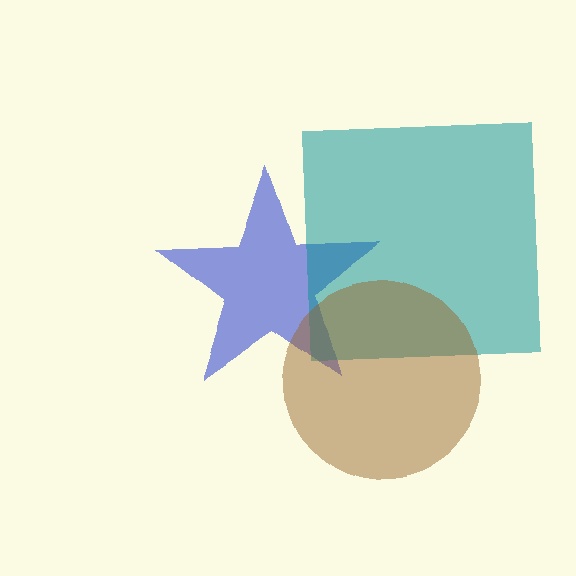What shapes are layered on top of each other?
The layered shapes are: a blue star, a teal square, a brown circle.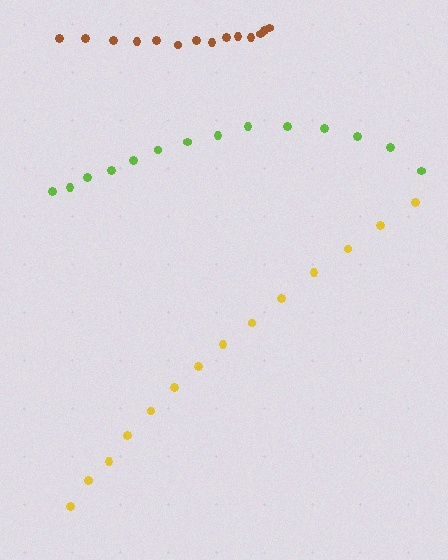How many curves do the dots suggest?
There are 3 distinct paths.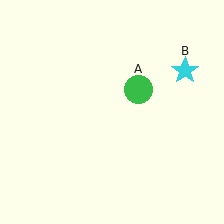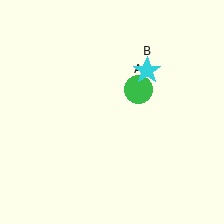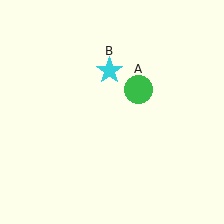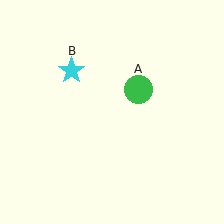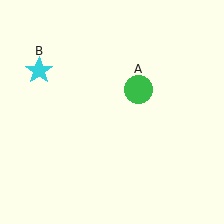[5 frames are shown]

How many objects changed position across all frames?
1 object changed position: cyan star (object B).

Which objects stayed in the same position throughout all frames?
Green circle (object A) remained stationary.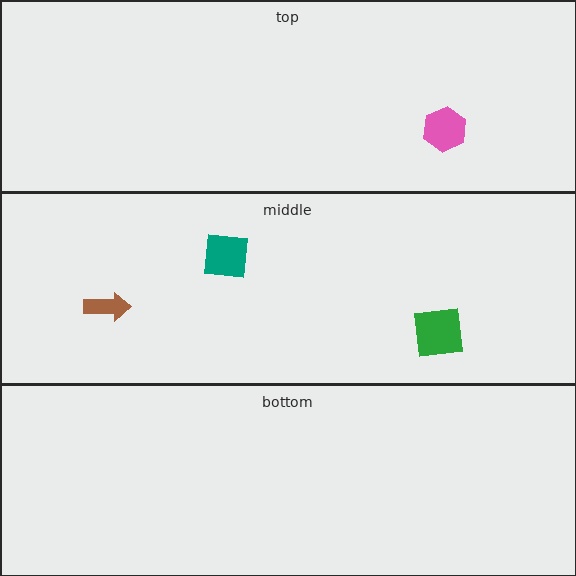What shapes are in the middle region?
The brown arrow, the green square, the teal square.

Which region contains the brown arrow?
The middle region.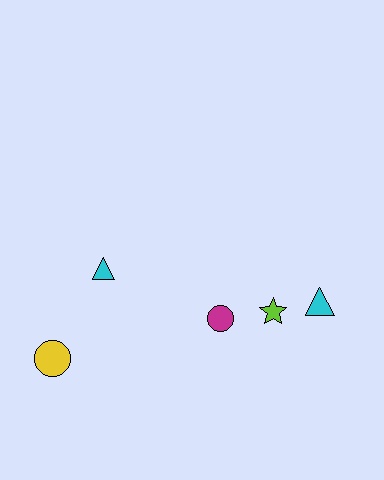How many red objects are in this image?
There are no red objects.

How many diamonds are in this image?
There are no diamonds.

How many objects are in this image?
There are 5 objects.